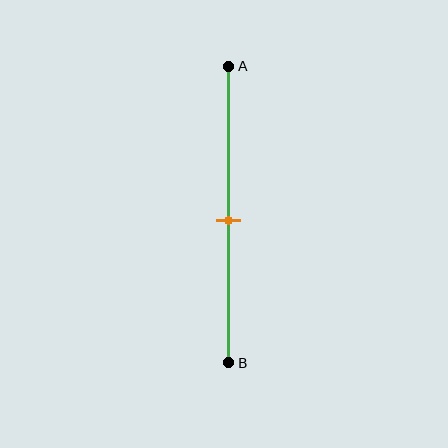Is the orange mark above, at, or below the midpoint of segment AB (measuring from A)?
The orange mark is approximately at the midpoint of segment AB.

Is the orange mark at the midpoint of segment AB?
Yes, the mark is approximately at the midpoint.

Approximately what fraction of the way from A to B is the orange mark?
The orange mark is approximately 50% of the way from A to B.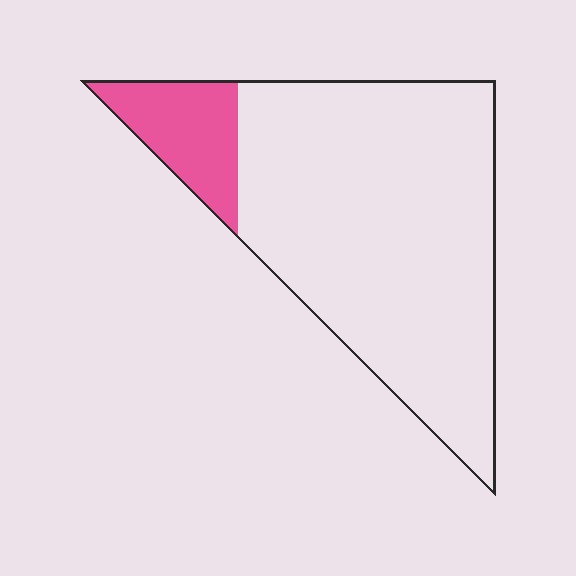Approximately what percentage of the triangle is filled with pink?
Approximately 15%.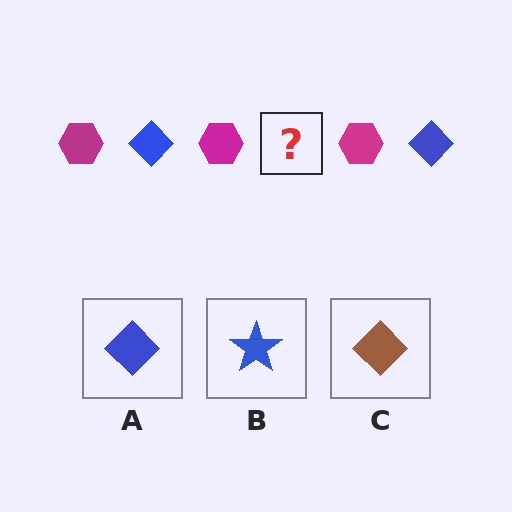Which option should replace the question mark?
Option A.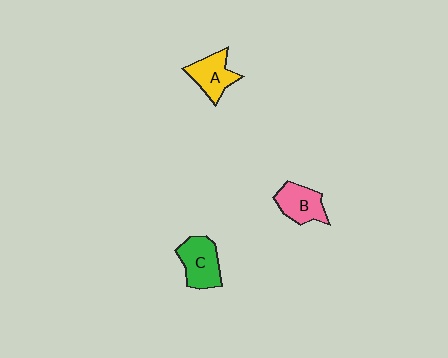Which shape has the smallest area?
Shape A (yellow).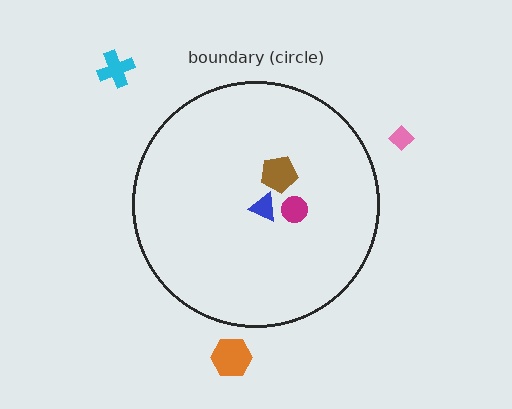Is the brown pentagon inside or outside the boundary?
Inside.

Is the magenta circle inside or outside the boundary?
Inside.